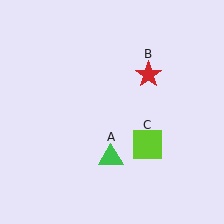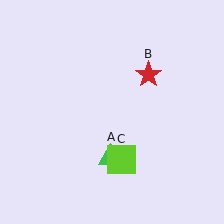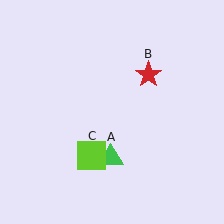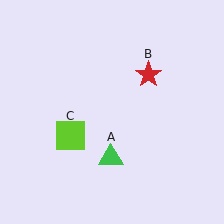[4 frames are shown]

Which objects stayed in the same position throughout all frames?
Green triangle (object A) and red star (object B) remained stationary.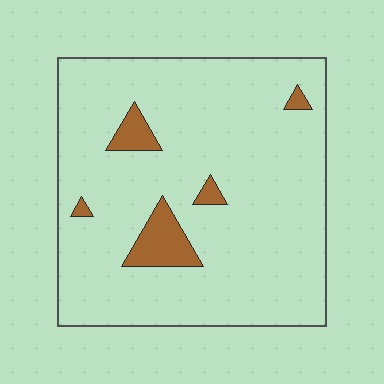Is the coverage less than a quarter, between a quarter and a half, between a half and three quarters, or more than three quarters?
Less than a quarter.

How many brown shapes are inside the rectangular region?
5.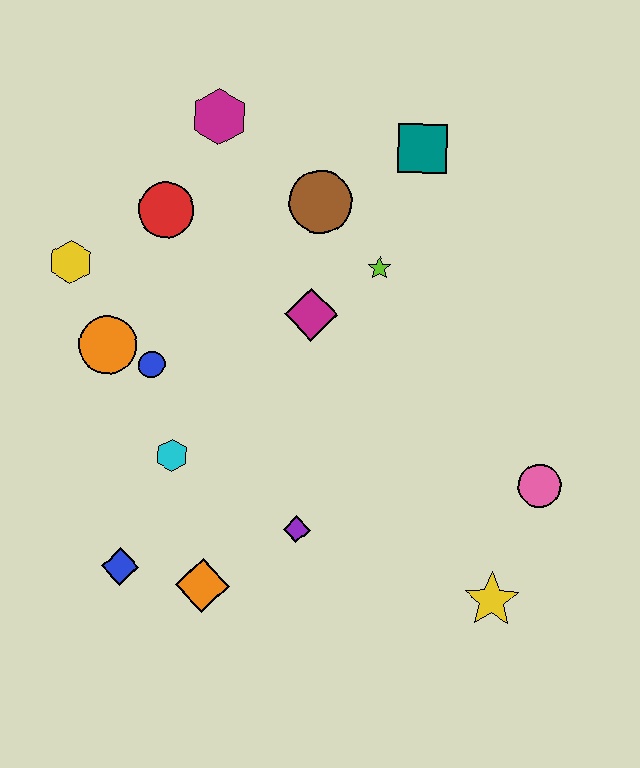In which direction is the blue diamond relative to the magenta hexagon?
The blue diamond is below the magenta hexagon.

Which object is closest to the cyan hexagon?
The blue circle is closest to the cyan hexagon.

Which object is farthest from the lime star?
The blue diamond is farthest from the lime star.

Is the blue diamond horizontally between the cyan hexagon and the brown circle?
No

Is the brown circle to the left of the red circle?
No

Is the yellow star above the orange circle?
No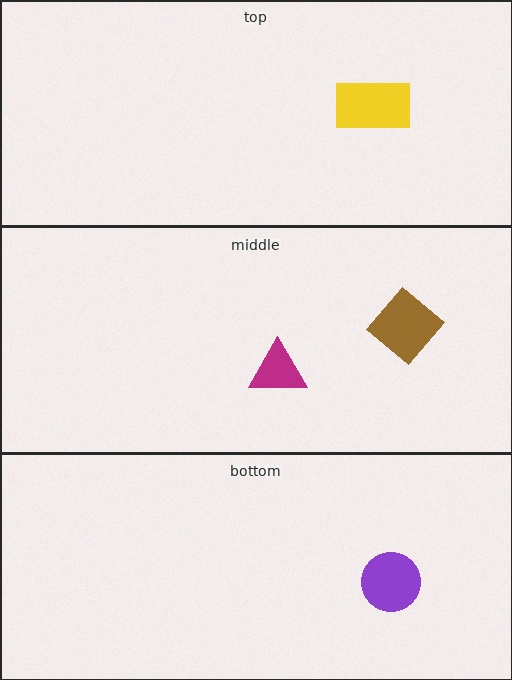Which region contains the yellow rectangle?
The top region.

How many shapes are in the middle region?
2.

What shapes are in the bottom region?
The purple circle.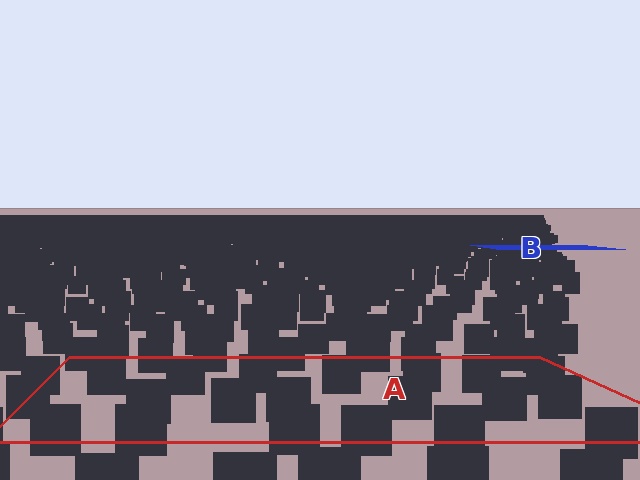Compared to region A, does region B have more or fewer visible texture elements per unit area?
Region B has more texture elements per unit area — they are packed more densely because it is farther away.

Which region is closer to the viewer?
Region A is closer. The texture elements there are larger and more spread out.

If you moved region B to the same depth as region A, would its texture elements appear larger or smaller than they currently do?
They would appear larger. At a closer depth, the same texture elements are projected at a bigger on-screen size.